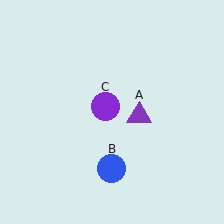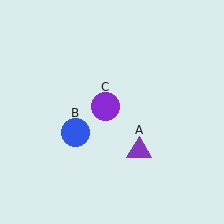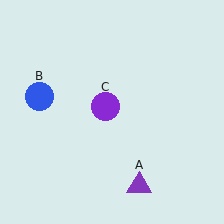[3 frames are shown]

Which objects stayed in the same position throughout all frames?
Purple circle (object C) remained stationary.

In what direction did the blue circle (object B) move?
The blue circle (object B) moved up and to the left.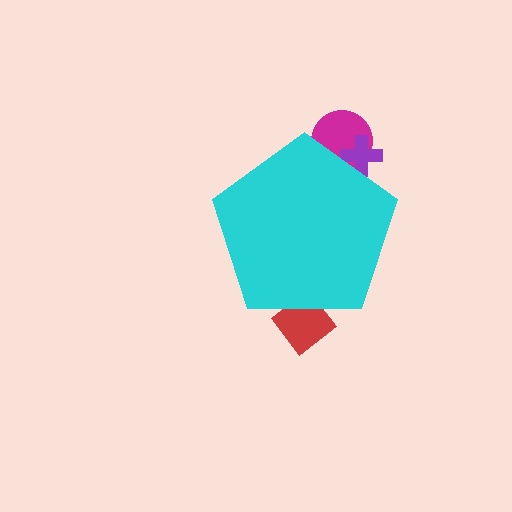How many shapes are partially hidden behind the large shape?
3 shapes are partially hidden.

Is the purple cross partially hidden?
Yes, the purple cross is partially hidden behind the cyan pentagon.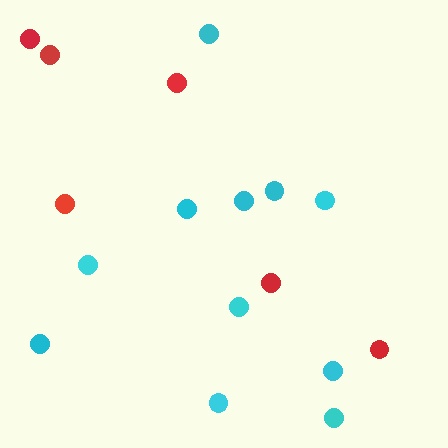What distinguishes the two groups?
There are 2 groups: one group of red circles (6) and one group of cyan circles (11).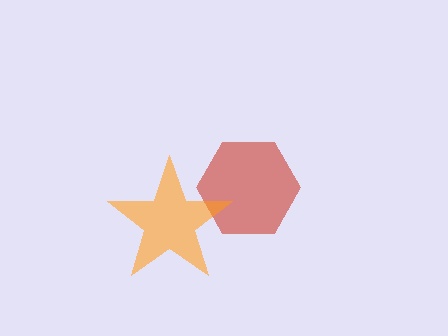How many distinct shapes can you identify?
There are 2 distinct shapes: a red hexagon, an orange star.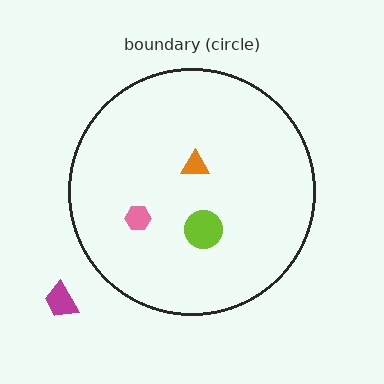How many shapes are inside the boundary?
3 inside, 1 outside.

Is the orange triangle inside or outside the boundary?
Inside.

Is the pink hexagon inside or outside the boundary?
Inside.